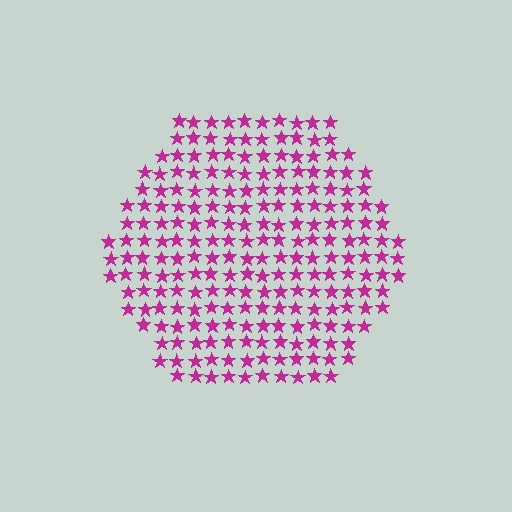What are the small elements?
The small elements are stars.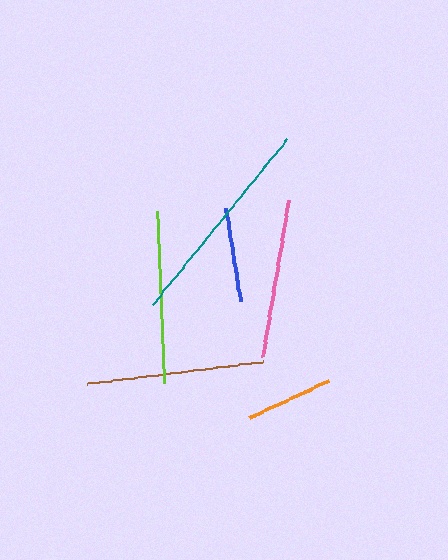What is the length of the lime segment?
The lime segment is approximately 173 pixels long.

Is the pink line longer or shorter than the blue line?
The pink line is longer than the blue line.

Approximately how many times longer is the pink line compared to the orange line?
The pink line is approximately 1.8 times the length of the orange line.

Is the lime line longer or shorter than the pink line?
The lime line is longer than the pink line.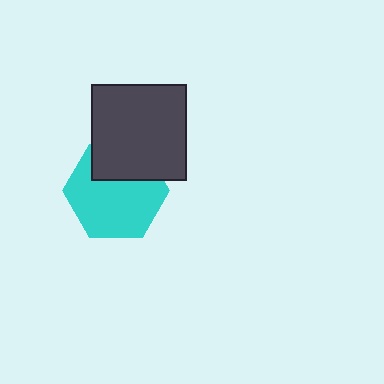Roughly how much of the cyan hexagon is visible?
Most of it is visible (roughly 69%).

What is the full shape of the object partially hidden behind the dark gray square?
The partially hidden object is a cyan hexagon.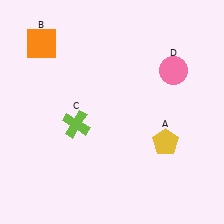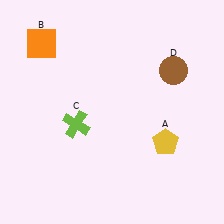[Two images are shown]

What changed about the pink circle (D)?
In Image 1, D is pink. In Image 2, it changed to brown.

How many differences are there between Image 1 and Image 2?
There is 1 difference between the two images.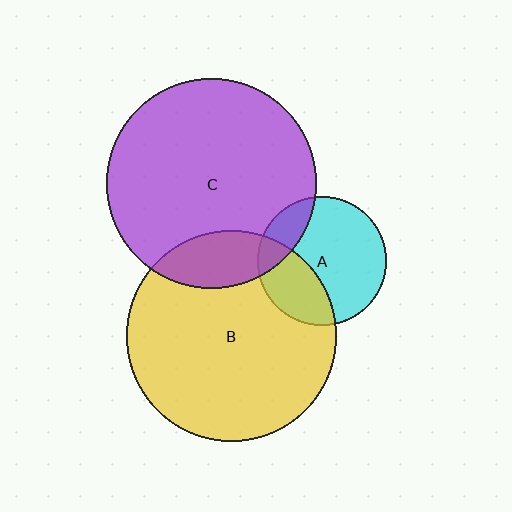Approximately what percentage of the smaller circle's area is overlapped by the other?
Approximately 20%.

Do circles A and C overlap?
Yes.